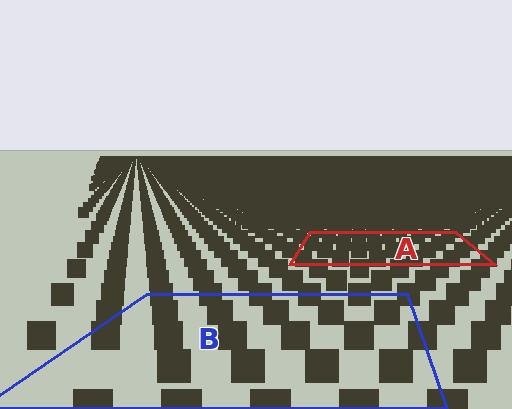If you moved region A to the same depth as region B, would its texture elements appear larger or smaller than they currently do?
They would appear larger. At a closer depth, the same texture elements are projected at a bigger on-screen size.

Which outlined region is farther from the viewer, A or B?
Region A is farther from the viewer — the texture elements inside it appear smaller and more densely packed.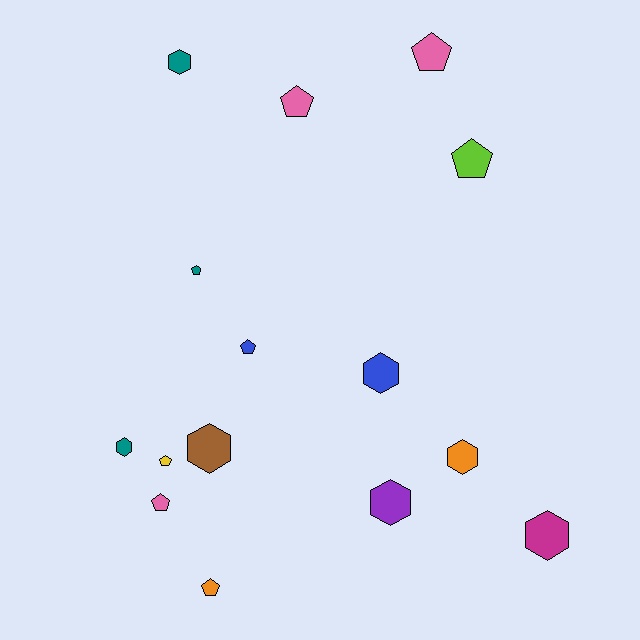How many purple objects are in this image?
There is 1 purple object.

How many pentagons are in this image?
There are 8 pentagons.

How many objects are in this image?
There are 15 objects.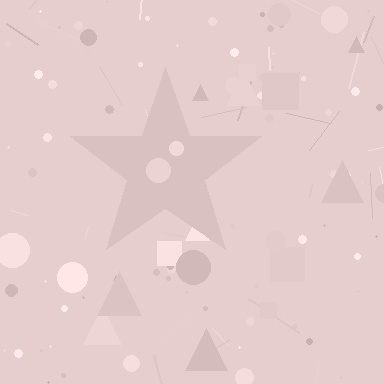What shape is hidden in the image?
A star is hidden in the image.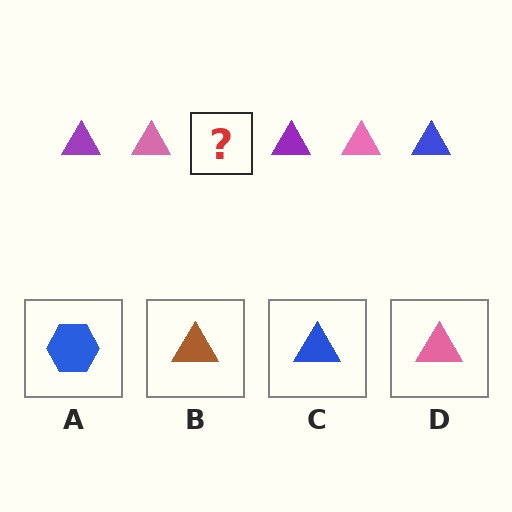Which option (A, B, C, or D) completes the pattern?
C.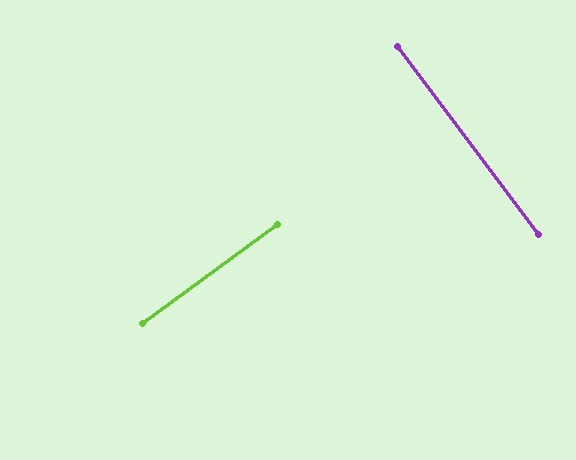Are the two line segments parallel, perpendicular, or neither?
Perpendicular — they meet at approximately 89°.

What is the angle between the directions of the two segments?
Approximately 89 degrees.